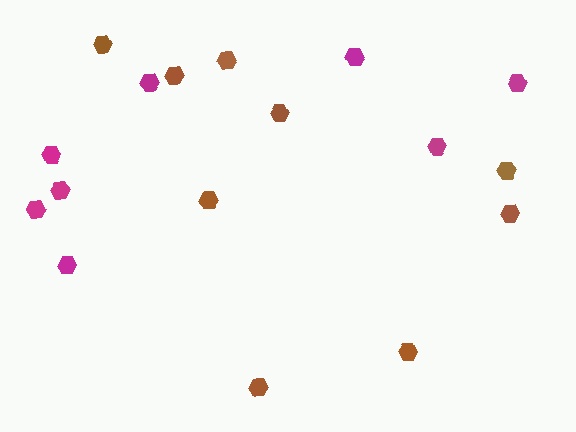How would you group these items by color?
There are 2 groups: one group of brown hexagons (9) and one group of magenta hexagons (8).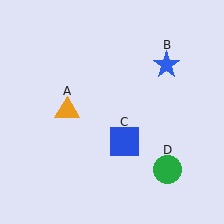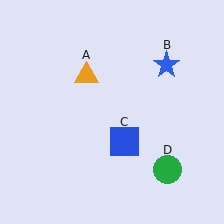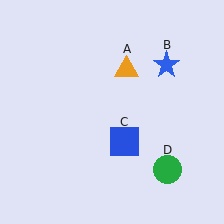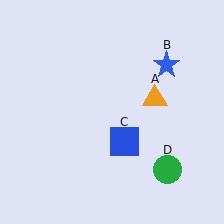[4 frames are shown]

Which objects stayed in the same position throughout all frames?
Blue star (object B) and blue square (object C) and green circle (object D) remained stationary.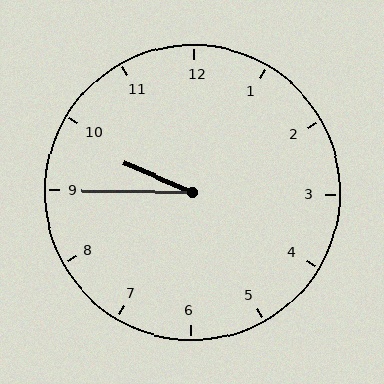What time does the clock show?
9:45.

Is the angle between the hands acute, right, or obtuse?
It is acute.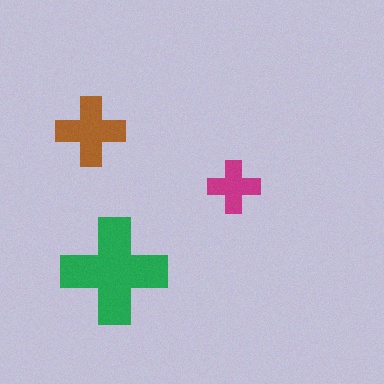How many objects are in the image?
There are 3 objects in the image.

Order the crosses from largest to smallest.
the green one, the brown one, the magenta one.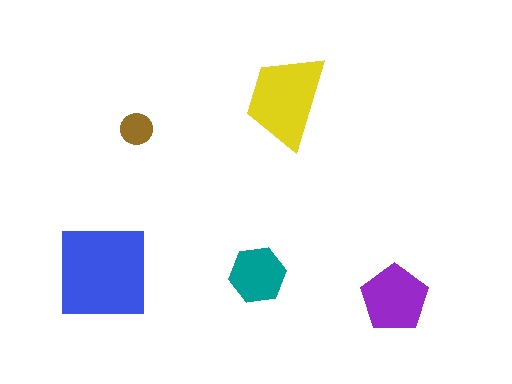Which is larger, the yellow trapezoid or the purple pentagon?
The yellow trapezoid.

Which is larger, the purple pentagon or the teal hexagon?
The purple pentagon.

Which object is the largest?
The blue square.